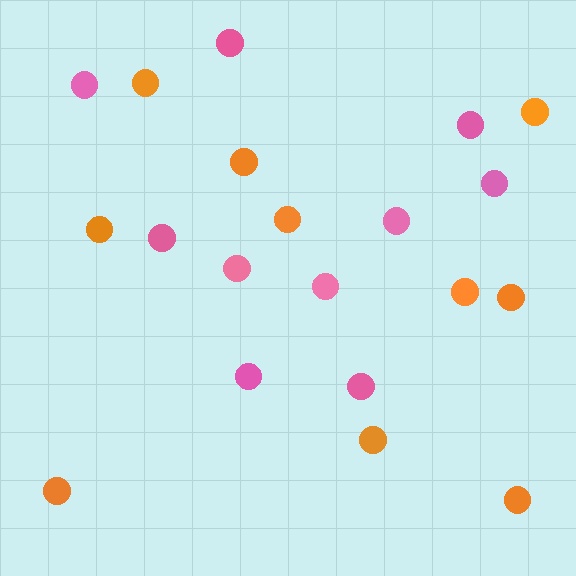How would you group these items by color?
There are 2 groups: one group of pink circles (10) and one group of orange circles (10).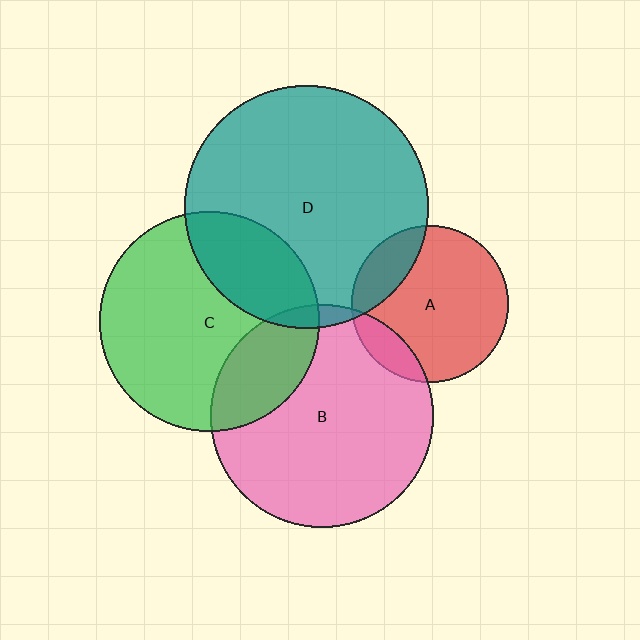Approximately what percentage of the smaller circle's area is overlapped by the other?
Approximately 15%.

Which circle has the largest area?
Circle D (teal).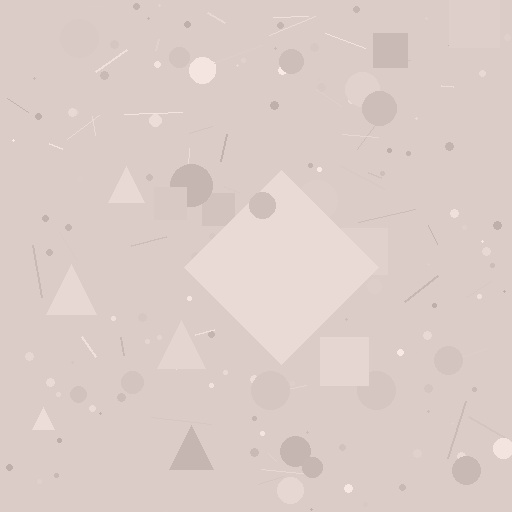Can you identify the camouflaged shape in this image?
The camouflaged shape is a diamond.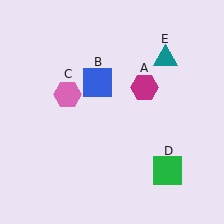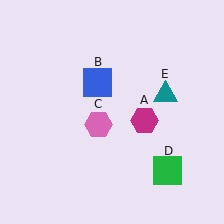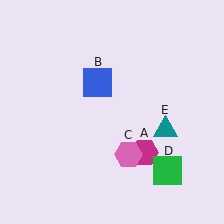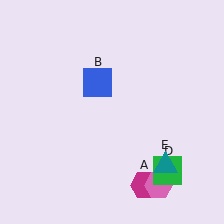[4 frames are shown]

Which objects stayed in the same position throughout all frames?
Blue square (object B) and green square (object D) remained stationary.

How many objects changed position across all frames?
3 objects changed position: magenta hexagon (object A), pink hexagon (object C), teal triangle (object E).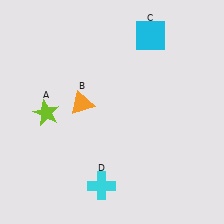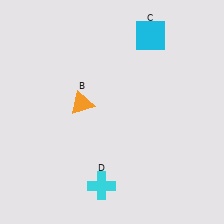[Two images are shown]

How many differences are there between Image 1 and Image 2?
There is 1 difference between the two images.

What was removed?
The lime star (A) was removed in Image 2.